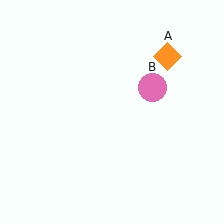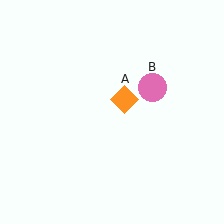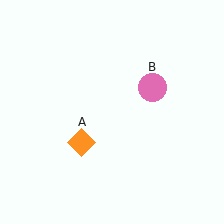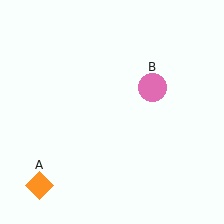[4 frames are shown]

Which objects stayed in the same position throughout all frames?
Pink circle (object B) remained stationary.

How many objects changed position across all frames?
1 object changed position: orange diamond (object A).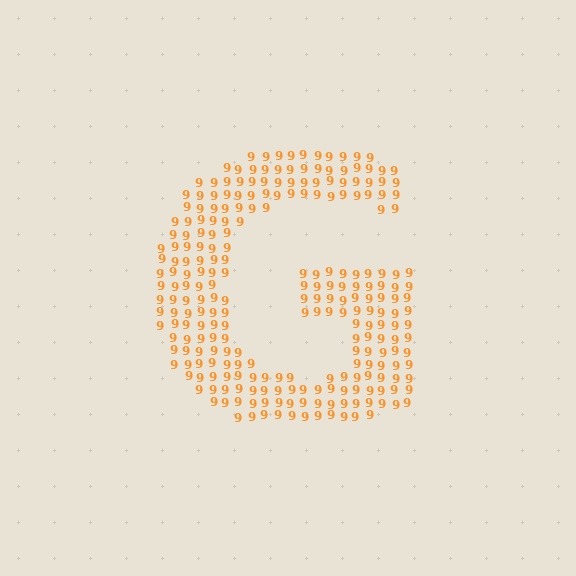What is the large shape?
The large shape is the letter G.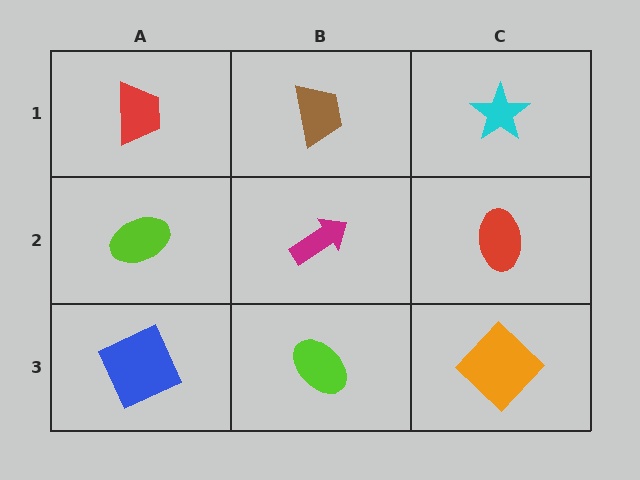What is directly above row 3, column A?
A lime ellipse.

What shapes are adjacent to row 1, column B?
A magenta arrow (row 2, column B), a red trapezoid (row 1, column A), a cyan star (row 1, column C).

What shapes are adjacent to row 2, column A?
A red trapezoid (row 1, column A), a blue square (row 3, column A), a magenta arrow (row 2, column B).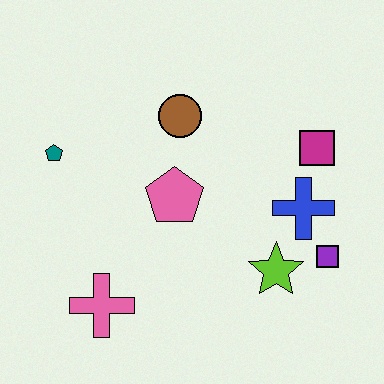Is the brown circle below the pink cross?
No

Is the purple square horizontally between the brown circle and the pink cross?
No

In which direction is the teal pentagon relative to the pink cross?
The teal pentagon is above the pink cross.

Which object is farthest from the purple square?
The teal pentagon is farthest from the purple square.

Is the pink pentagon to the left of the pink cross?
No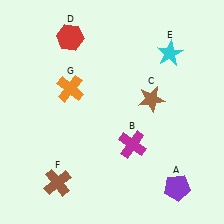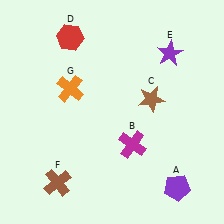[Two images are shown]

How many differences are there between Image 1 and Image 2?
There is 1 difference between the two images.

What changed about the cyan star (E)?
In Image 1, E is cyan. In Image 2, it changed to purple.